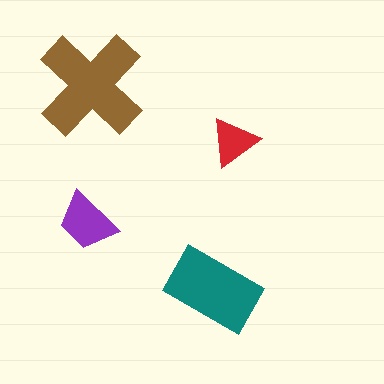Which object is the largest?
The brown cross.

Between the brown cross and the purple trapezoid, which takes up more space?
The brown cross.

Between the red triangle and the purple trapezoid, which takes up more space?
The purple trapezoid.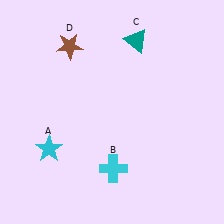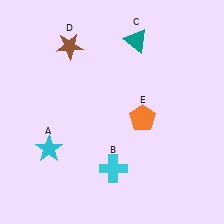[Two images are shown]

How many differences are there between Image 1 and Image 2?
There is 1 difference between the two images.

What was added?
An orange pentagon (E) was added in Image 2.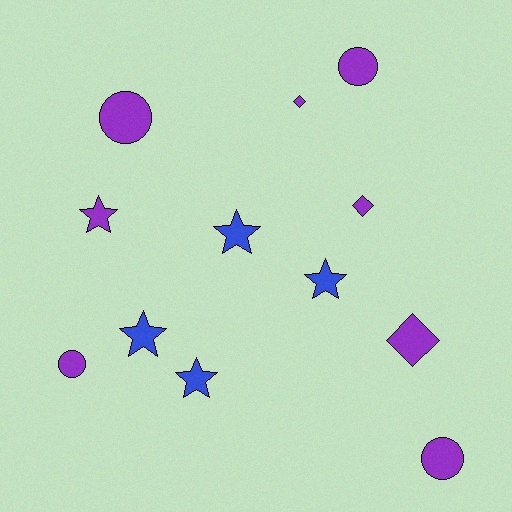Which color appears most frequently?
Purple, with 8 objects.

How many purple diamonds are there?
There are 3 purple diamonds.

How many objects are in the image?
There are 12 objects.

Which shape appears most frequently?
Star, with 5 objects.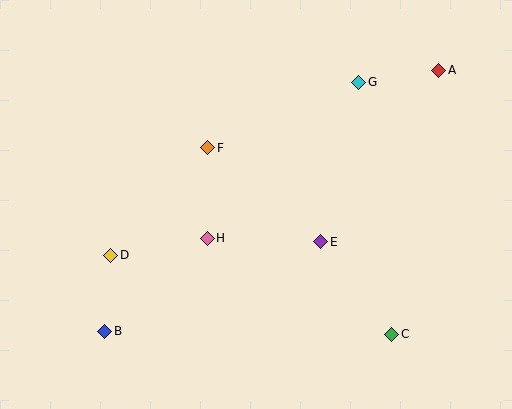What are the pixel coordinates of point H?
Point H is at (207, 238).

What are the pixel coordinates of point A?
Point A is at (439, 70).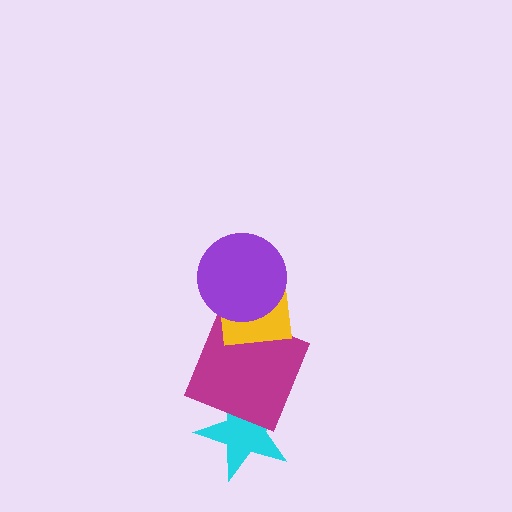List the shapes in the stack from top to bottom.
From top to bottom: the purple circle, the yellow square, the magenta square, the cyan star.